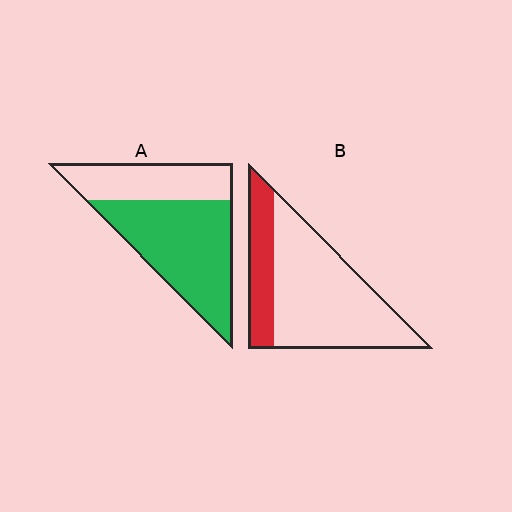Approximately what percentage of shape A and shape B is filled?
A is approximately 65% and B is approximately 25%.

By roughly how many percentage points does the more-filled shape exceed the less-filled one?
By roughly 40 percentage points (A over B).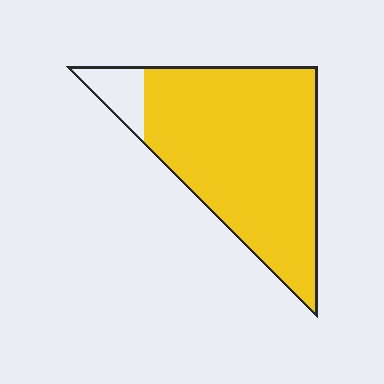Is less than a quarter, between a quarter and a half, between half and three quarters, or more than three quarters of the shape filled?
More than three quarters.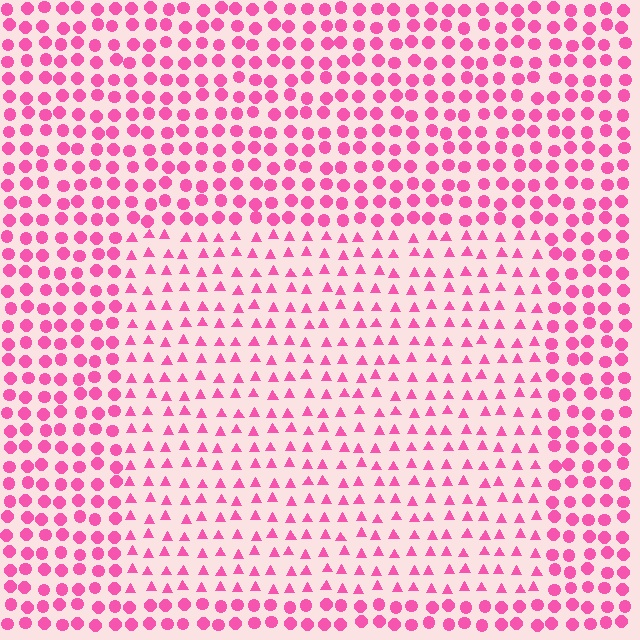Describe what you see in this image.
The image is filled with small pink elements arranged in a uniform grid. A rectangle-shaped region contains triangles, while the surrounding area contains circles. The boundary is defined purely by the change in element shape.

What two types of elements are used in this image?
The image uses triangles inside the rectangle region and circles outside it.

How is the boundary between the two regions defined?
The boundary is defined by a change in element shape: triangles inside vs. circles outside. All elements share the same color and spacing.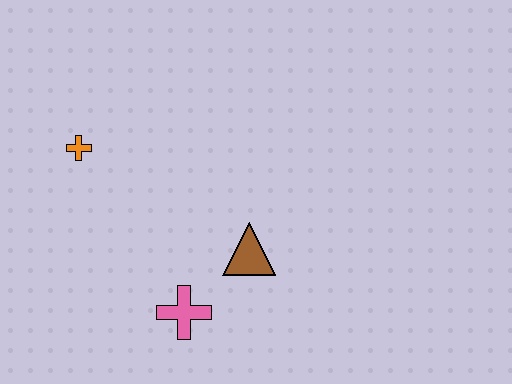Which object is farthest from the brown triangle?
The orange cross is farthest from the brown triangle.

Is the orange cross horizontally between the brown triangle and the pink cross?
No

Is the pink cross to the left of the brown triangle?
Yes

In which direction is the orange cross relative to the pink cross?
The orange cross is above the pink cross.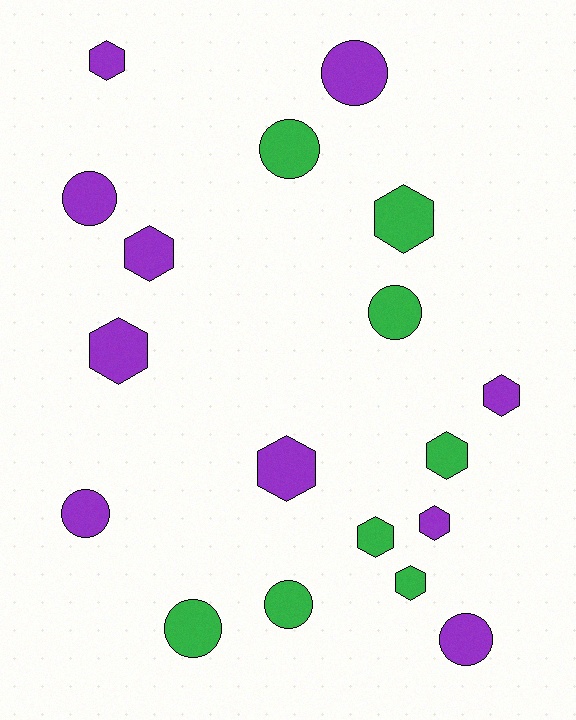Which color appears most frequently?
Purple, with 10 objects.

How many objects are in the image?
There are 18 objects.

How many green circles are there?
There are 4 green circles.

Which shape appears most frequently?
Hexagon, with 10 objects.